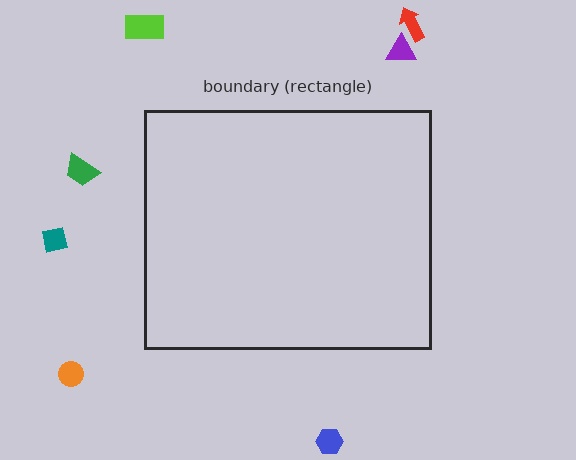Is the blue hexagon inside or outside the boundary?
Outside.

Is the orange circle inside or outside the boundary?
Outside.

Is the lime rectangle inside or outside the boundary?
Outside.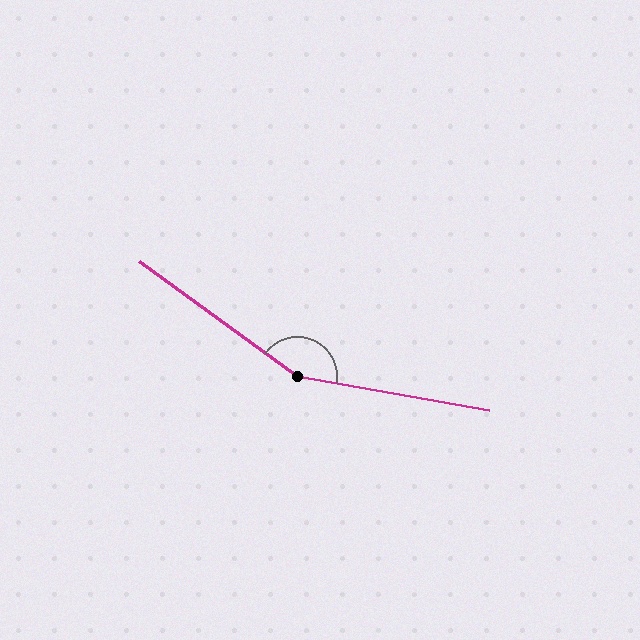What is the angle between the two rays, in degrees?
Approximately 154 degrees.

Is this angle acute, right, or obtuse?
It is obtuse.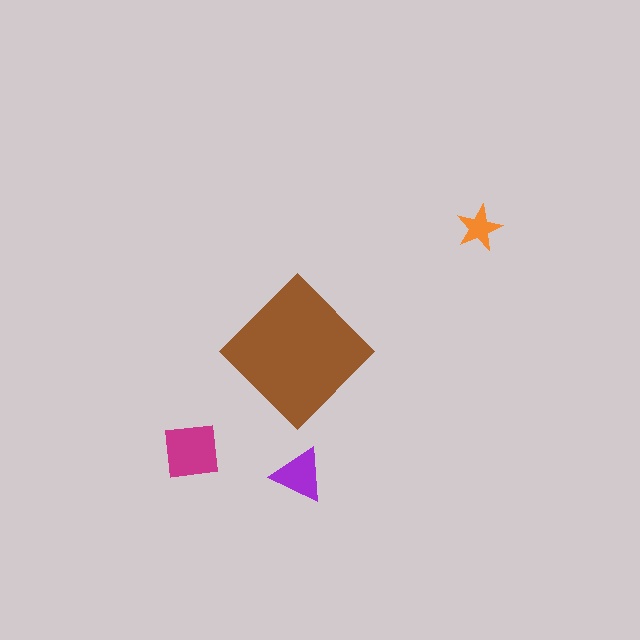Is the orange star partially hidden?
No, the orange star is fully visible.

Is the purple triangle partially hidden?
No, the purple triangle is fully visible.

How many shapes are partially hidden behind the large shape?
0 shapes are partially hidden.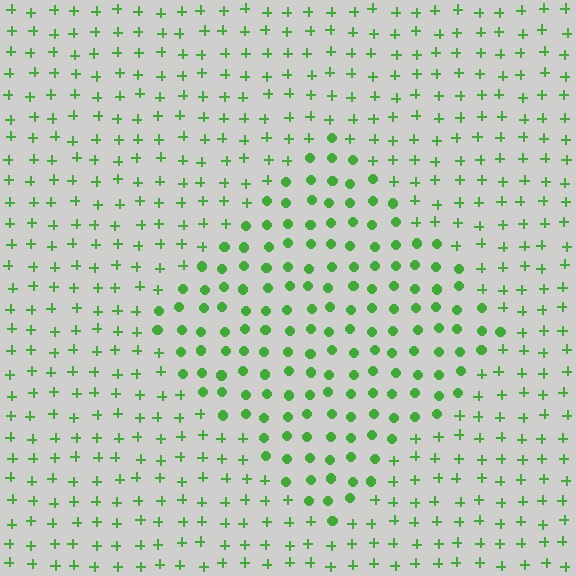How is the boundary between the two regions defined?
The boundary is defined by a change in element shape: circles inside vs. plus signs outside. All elements share the same color and spacing.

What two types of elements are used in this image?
The image uses circles inside the diamond region and plus signs outside it.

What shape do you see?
I see a diamond.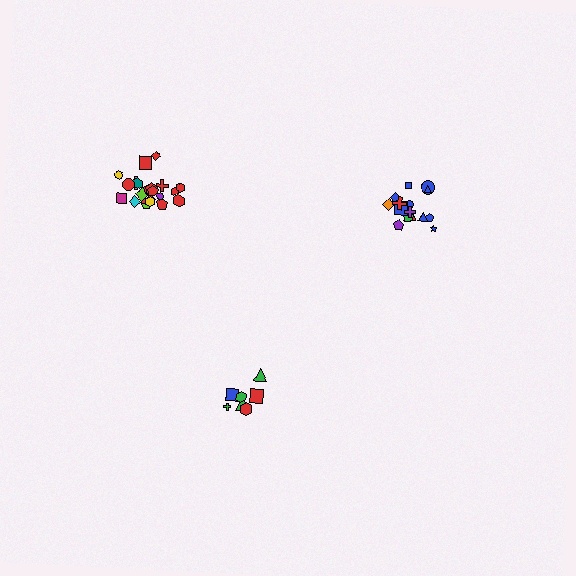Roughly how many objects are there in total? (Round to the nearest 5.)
Roughly 45 objects in total.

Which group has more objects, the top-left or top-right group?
The top-left group.